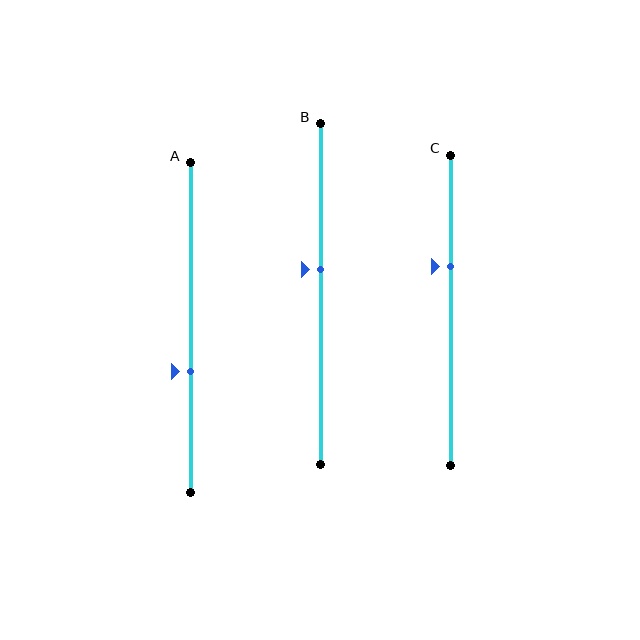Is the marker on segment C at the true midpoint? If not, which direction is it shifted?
No, the marker on segment C is shifted upward by about 14% of the segment length.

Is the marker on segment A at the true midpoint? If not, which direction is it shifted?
No, the marker on segment A is shifted downward by about 13% of the segment length.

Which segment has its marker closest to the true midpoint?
Segment B has its marker closest to the true midpoint.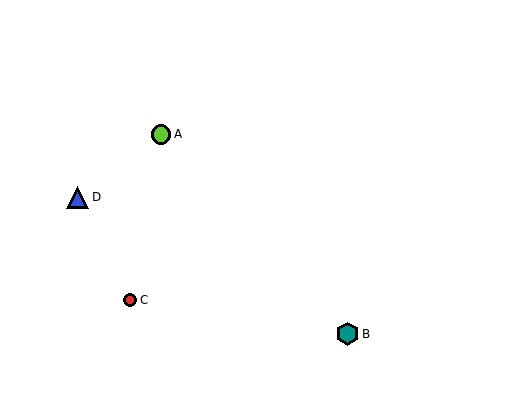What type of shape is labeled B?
Shape B is a teal hexagon.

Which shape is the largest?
The teal hexagon (labeled B) is the largest.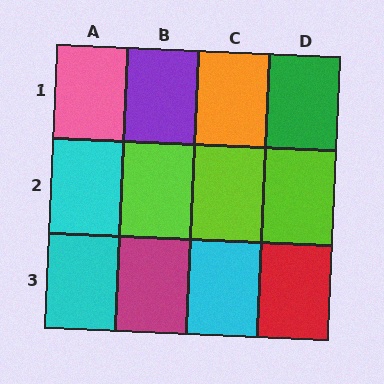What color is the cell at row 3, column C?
Cyan.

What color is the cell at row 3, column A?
Cyan.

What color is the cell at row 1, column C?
Orange.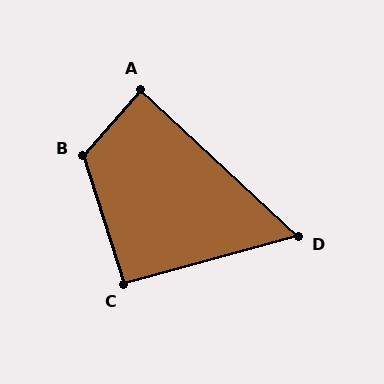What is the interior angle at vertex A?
Approximately 88 degrees (approximately right).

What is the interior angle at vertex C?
Approximately 92 degrees (approximately right).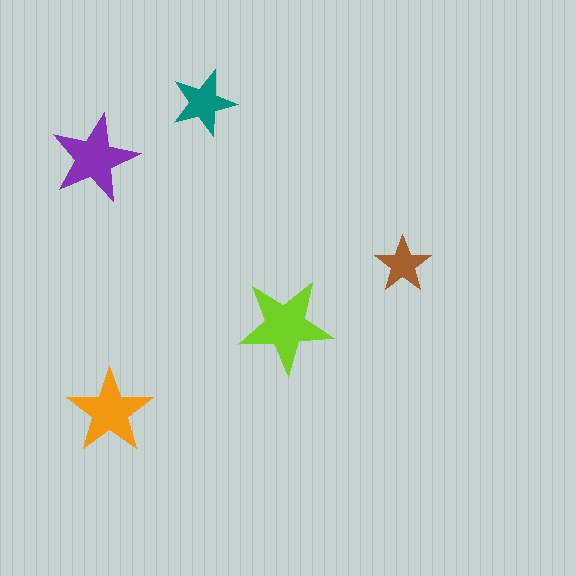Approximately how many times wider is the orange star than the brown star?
About 1.5 times wider.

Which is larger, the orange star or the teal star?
The orange one.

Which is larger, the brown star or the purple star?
The purple one.